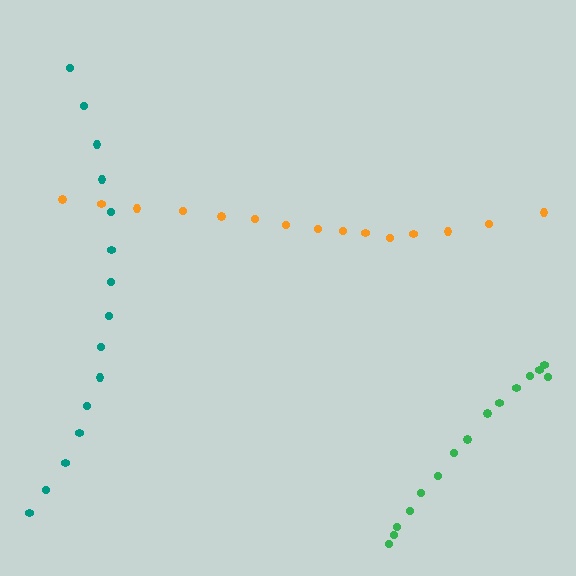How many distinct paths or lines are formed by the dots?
There are 3 distinct paths.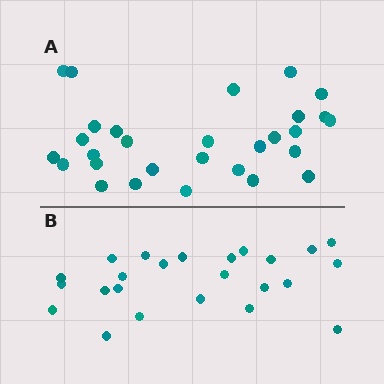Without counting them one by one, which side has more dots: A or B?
Region A (the top region) has more dots.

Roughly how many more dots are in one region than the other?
Region A has about 5 more dots than region B.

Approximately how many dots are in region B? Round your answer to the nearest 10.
About 20 dots. (The exact count is 24, which rounds to 20.)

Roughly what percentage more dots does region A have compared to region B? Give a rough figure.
About 20% more.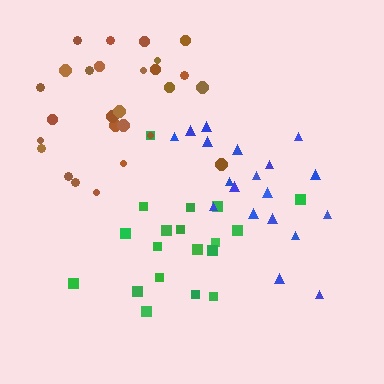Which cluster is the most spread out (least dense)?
Blue.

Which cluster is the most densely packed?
Brown.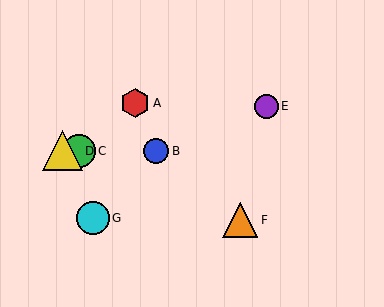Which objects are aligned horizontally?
Objects B, C, D are aligned horizontally.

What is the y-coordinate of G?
Object G is at y≈218.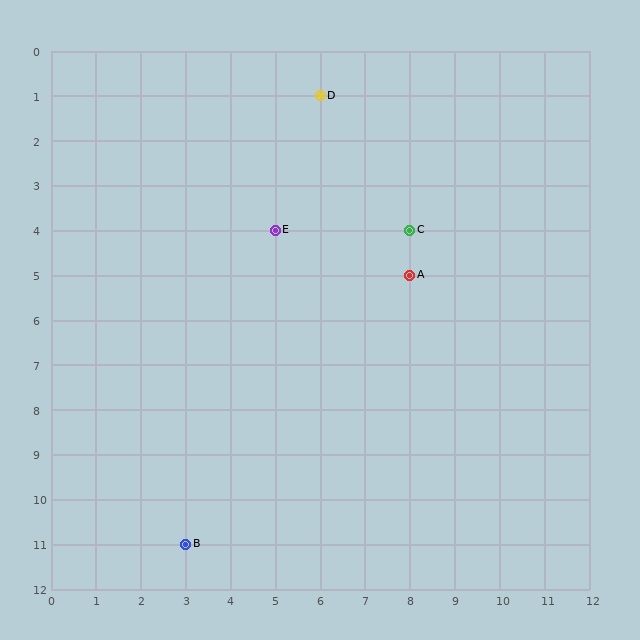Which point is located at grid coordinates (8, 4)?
Point C is at (8, 4).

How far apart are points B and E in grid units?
Points B and E are 2 columns and 7 rows apart (about 7.3 grid units diagonally).